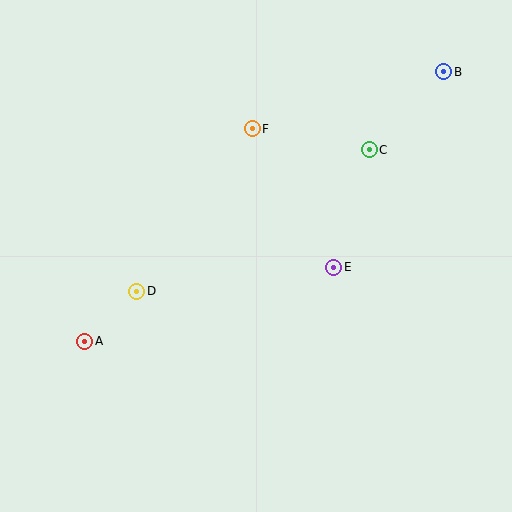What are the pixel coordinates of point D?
Point D is at (137, 291).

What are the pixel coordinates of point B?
Point B is at (444, 72).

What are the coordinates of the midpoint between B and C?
The midpoint between B and C is at (407, 111).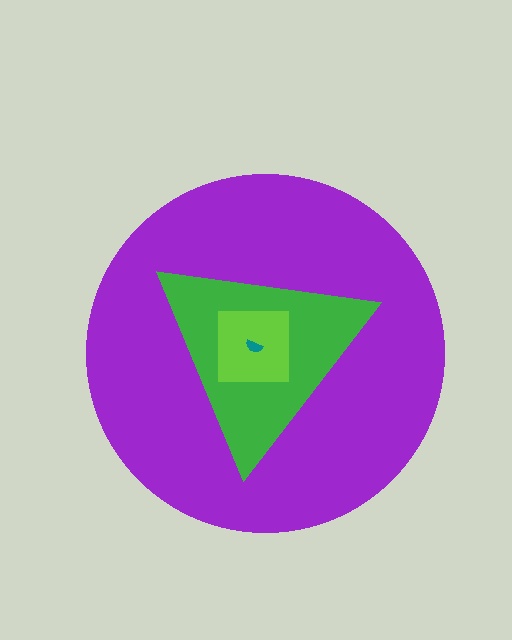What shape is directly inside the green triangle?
The lime square.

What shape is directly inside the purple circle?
The green triangle.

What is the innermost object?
The teal semicircle.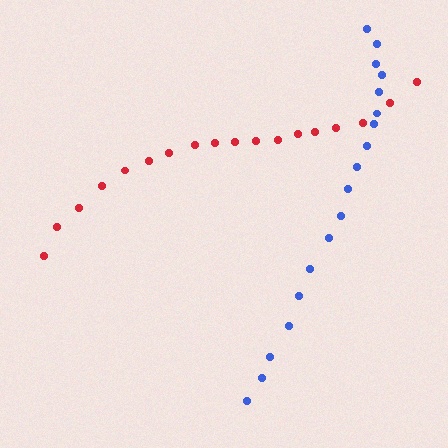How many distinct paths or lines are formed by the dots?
There are 2 distinct paths.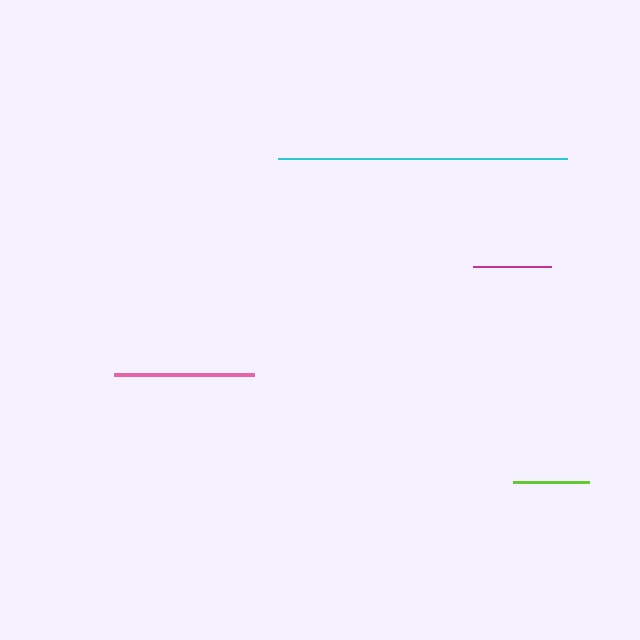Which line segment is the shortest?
The lime line is the shortest at approximately 76 pixels.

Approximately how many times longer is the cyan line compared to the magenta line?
The cyan line is approximately 3.7 times the length of the magenta line.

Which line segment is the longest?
The cyan line is the longest at approximately 289 pixels.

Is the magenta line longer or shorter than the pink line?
The pink line is longer than the magenta line.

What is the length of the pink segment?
The pink segment is approximately 140 pixels long.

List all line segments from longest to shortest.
From longest to shortest: cyan, pink, magenta, lime.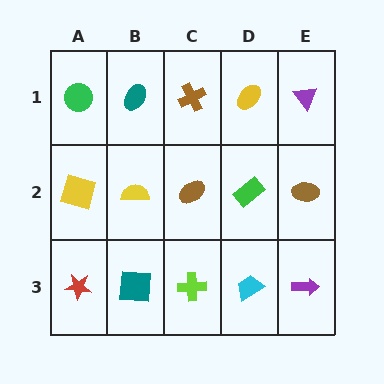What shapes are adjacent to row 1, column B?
A yellow semicircle (row 2, column B), a green circle (row 1, column A), a brown cross (row 1, column C).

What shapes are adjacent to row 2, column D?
A yellow ellipse (row 1, column D), a cyan trapezoid (row 3, column D), a brown ellipse (row 2, column C), a brown ellipse (row 2, column E).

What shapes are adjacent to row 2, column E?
A purple triangle (row 1, column E), a purple arrow (row 3, column E), a green rectangle (row 2, column D).